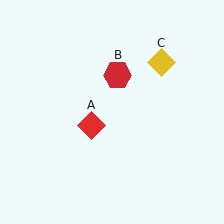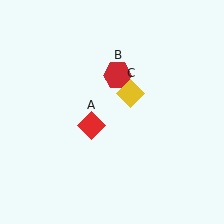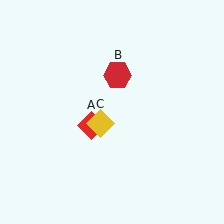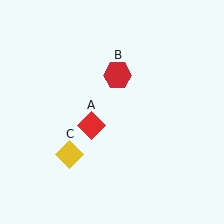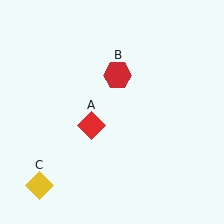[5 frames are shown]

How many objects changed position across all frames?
1 object changed position: yellow diamond (object C).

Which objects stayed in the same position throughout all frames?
Red diamond (object A) and red hexagon (object B) remained stationary.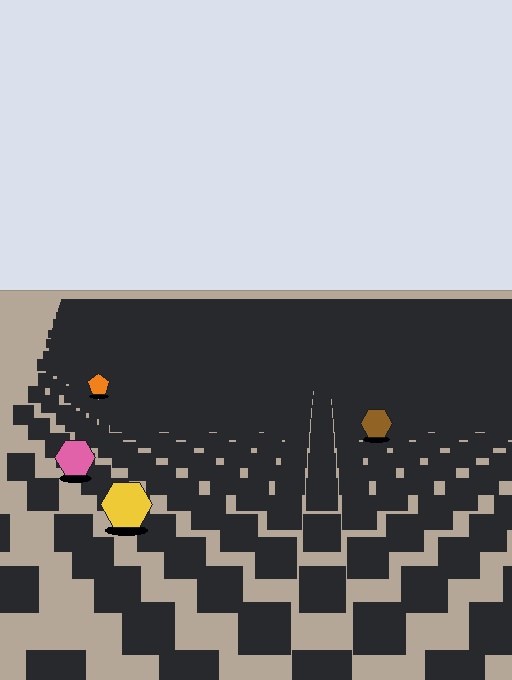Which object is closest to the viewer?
The yellow hexagon is closest. The texture marks near it are larger and more spread out.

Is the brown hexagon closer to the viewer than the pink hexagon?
No. The pink hexagon is closer — you can tell from the texture gradient: the ground texture is coarser near it.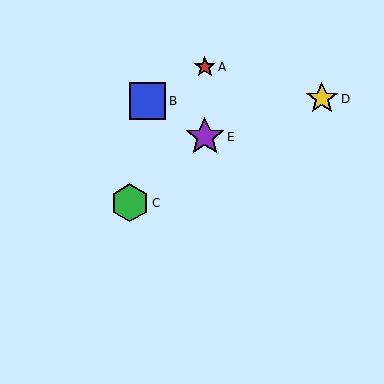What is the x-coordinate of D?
Object D is at x≈322.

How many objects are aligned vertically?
2 objects (A, E) are aligned vertically.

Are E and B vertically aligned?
No, E is at x≈205 and B is at x≈148.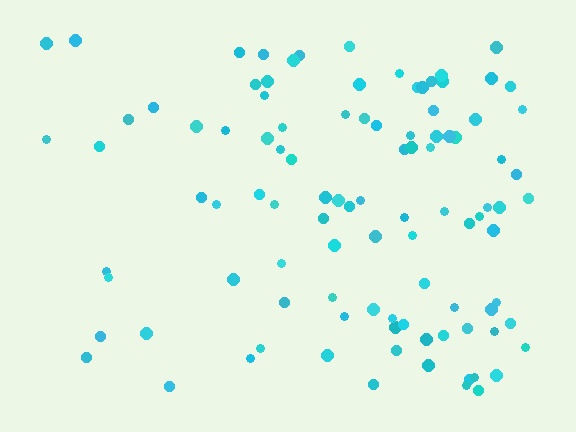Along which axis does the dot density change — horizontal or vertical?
Horizontal.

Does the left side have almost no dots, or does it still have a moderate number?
Still a moderate number, just noticeably fewer than the right.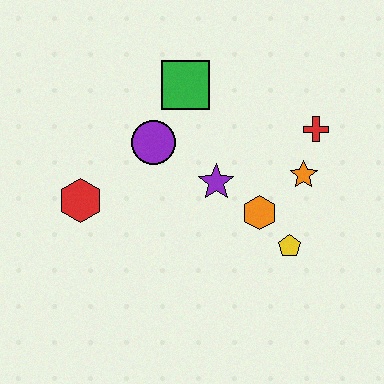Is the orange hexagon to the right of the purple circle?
Yes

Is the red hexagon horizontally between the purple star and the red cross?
No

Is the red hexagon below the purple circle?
Yes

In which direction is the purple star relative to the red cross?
The purple star is to the left of the red cross.